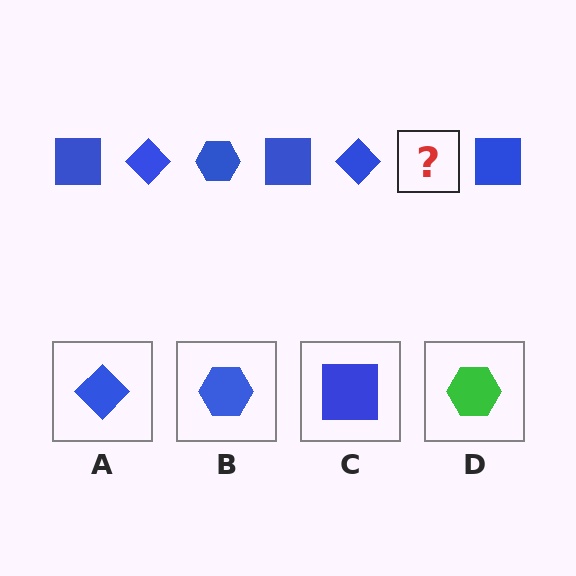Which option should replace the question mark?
Option B.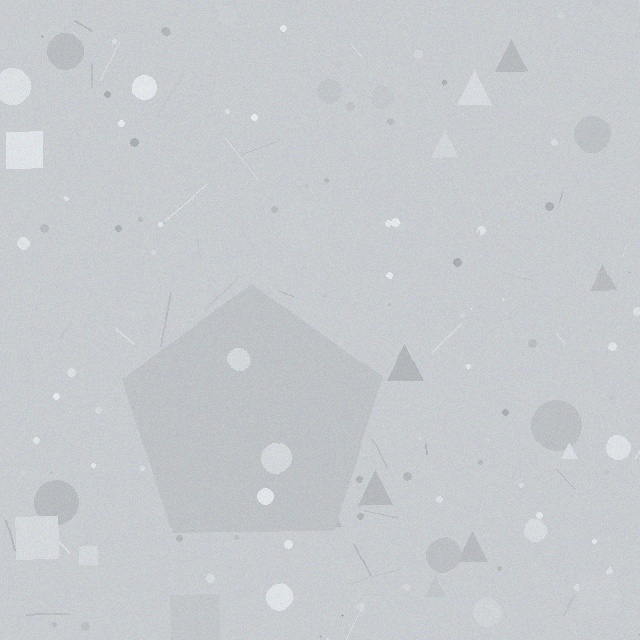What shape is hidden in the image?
A pentagon is hidden in the image.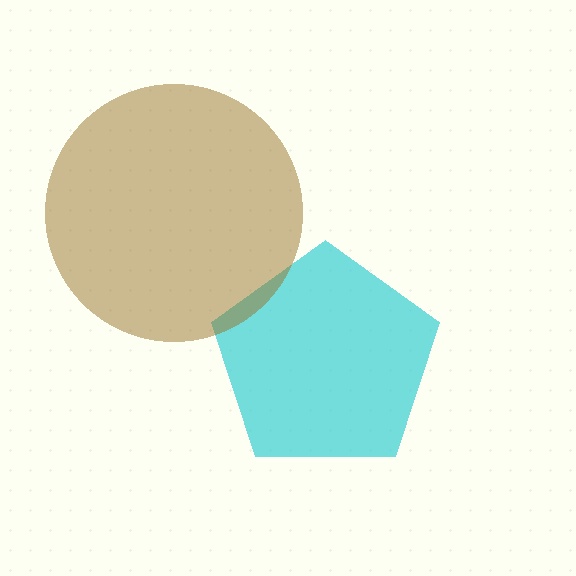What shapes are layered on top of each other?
The layered shapes are: a cyan pentagon, a brown circle.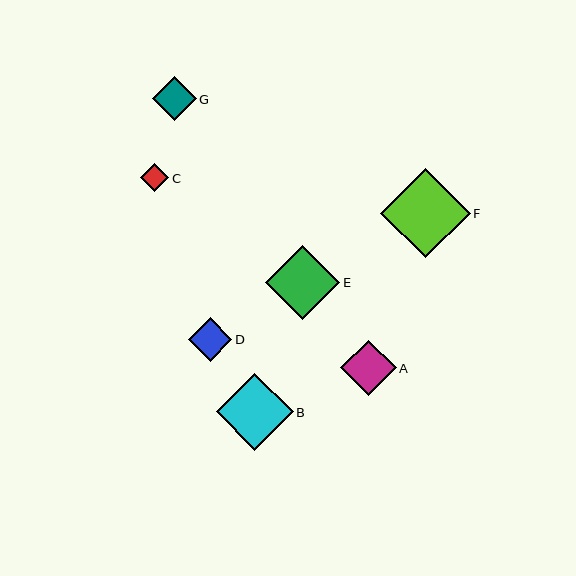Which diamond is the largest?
Diamond F is the largest with a size of approximately 89 pixels.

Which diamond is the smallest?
Diamond C is the smallest with a size of approximately 29 pixels.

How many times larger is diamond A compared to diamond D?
Diamond A is approximately 1.3 times the size of diamond D.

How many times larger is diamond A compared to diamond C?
Diamond A is approximately 2.0 times the size of diamond C.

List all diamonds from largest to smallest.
From largest to smallest: F, B, E, A, D, G, C.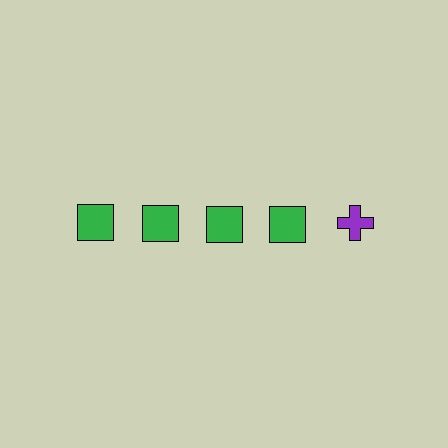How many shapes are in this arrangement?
There are 5 shapes arranged in a grid pattern.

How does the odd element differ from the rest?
It differs in both color (purple instead of green) and shape (cross instead of square).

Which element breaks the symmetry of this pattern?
The purple cross in the top row, rightmost column breaks the symmetry. All other shapes are green squares.